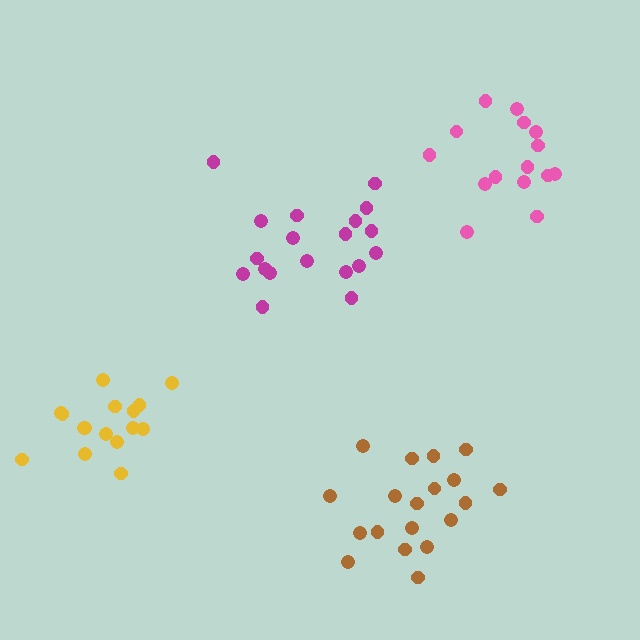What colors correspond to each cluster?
The clusters are colored: yellow, brown, pink, magenta.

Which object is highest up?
The pink cluster is topmost.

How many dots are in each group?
Group 1: 16 dots, Group 2: 19 dots, Group 3: 15 dots, Group 4: 19 dots (69 total).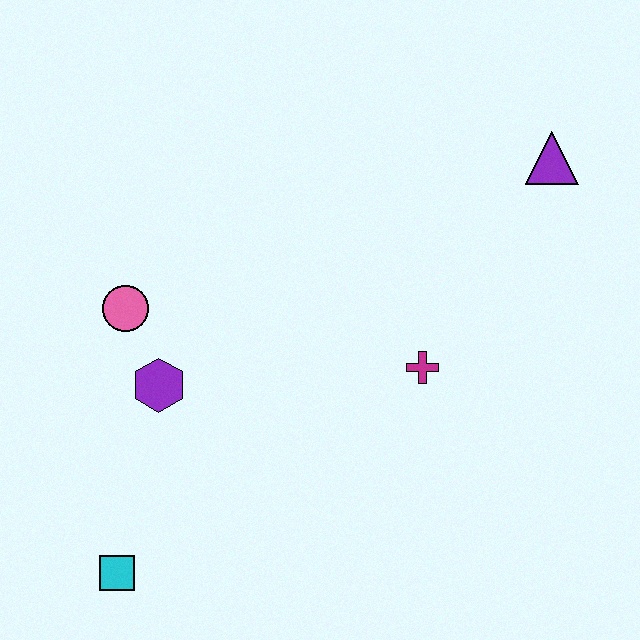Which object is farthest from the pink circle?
The purple triangle is farthest from the pink circle.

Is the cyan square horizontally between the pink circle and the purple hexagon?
No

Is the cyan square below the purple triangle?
Yes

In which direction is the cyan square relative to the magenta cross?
The cyan square is to the left of the magenta cross.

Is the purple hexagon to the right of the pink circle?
Yes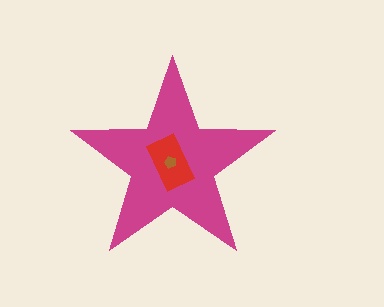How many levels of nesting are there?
3.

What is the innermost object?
The brown pentagon.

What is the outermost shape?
The magenta star.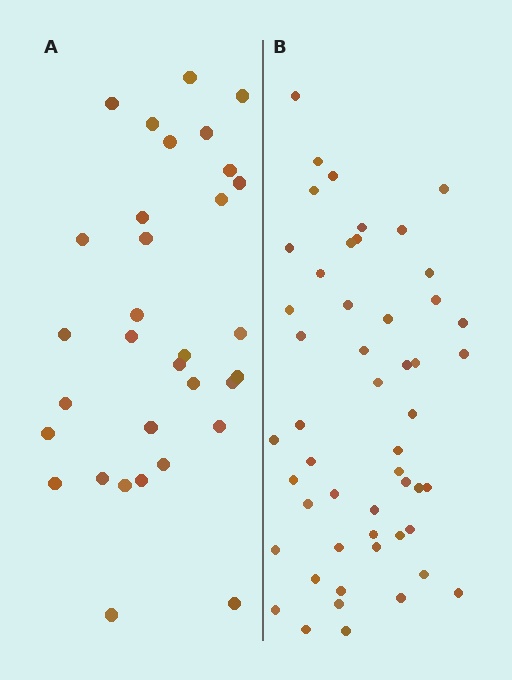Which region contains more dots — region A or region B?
Region B (the right region) has more dots.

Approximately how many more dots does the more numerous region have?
Region B has approximately 20 more dots than region A.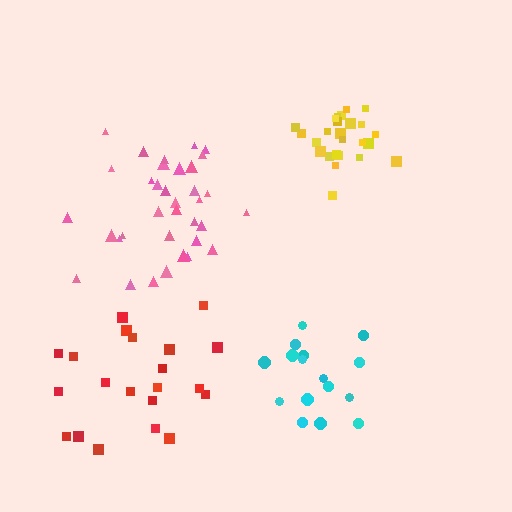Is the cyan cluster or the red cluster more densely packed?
Cyan.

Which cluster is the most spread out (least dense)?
Red.